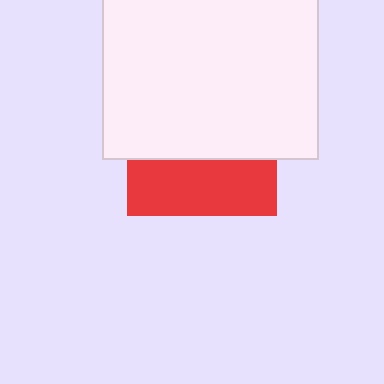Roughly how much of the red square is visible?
A small part of it is visible (roughly 37%).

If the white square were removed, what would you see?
You would see the complete red square.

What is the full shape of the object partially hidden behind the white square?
The partially hidden object is a red square.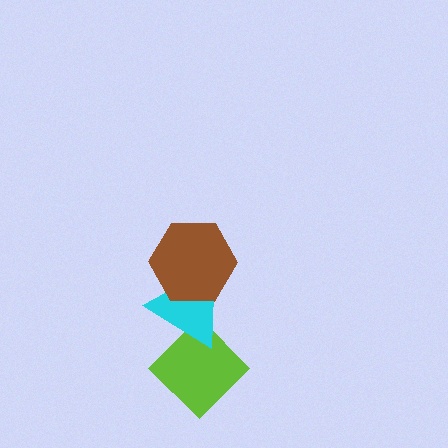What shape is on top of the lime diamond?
The cyan triangle is on top of the lime diamond.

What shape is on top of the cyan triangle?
The brown hexagon is on top of the cyan triangle.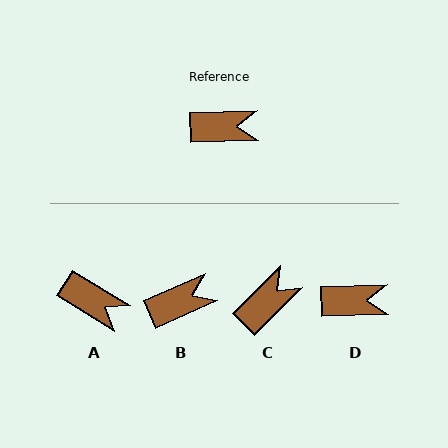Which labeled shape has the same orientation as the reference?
D.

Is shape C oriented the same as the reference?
No, it is off by about 43 degrees.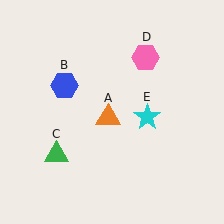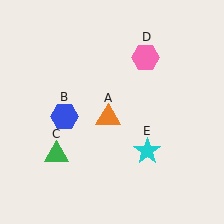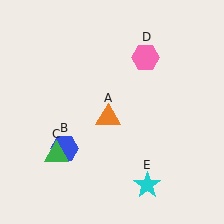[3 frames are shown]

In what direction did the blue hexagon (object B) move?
The blue hexagon (object B) moved down.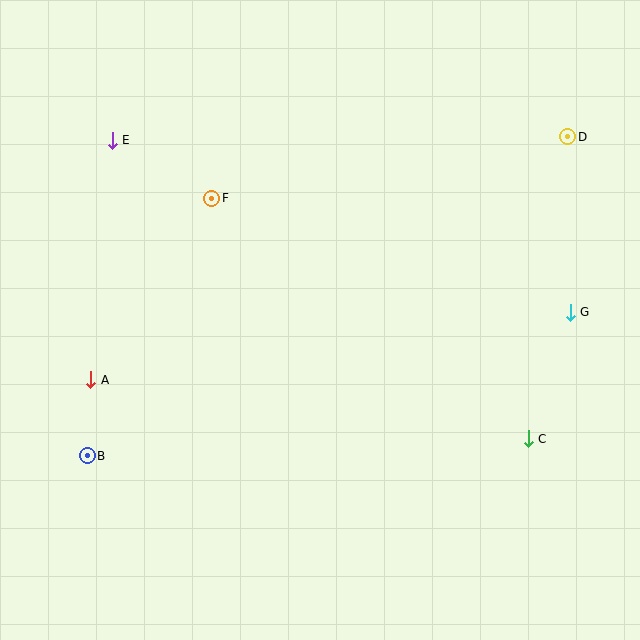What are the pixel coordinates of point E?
Point E is at (112, 140).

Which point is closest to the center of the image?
Point F at (212, 198) is closest to the center.